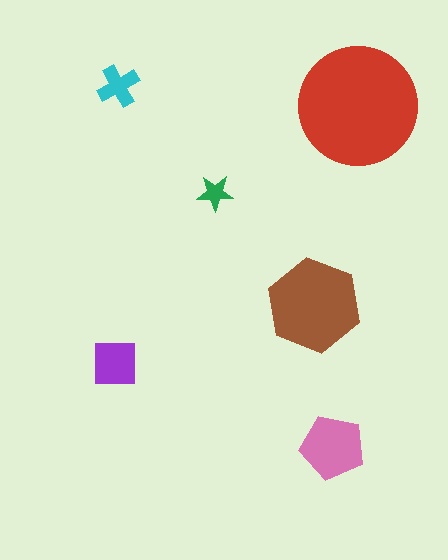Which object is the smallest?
The green star.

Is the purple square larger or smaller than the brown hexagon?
Smaller.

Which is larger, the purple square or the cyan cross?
The purple square.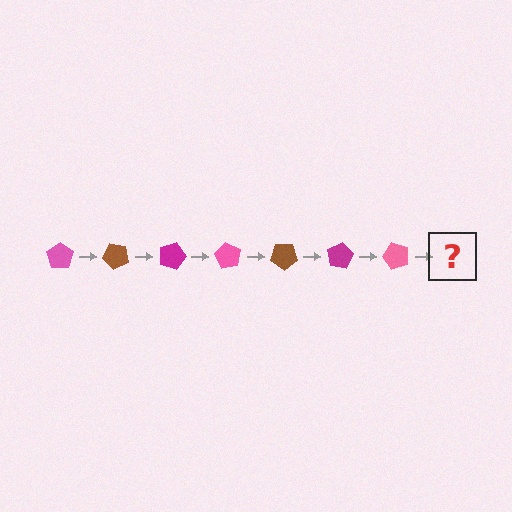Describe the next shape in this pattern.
It should be a brown pentagon, rotated 315 degrees from the start.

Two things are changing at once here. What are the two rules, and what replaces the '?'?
The two rules are that it rotates 45 degrees each step and the color cycles through pink, brown, and magenta. The '?' should be a brown pentagon, rotated 315 degrees from the start.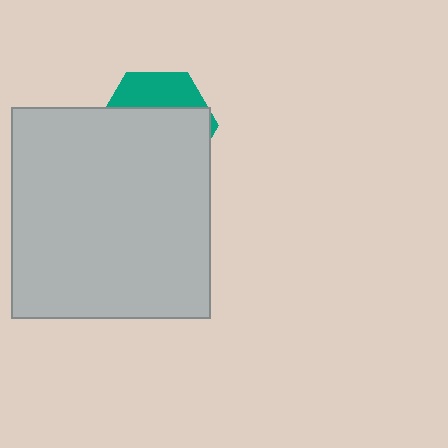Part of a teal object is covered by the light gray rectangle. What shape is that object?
It is a hexagon.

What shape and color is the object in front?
The object in front is a light gray rectangle.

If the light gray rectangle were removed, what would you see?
You would see the complete teal hexagon.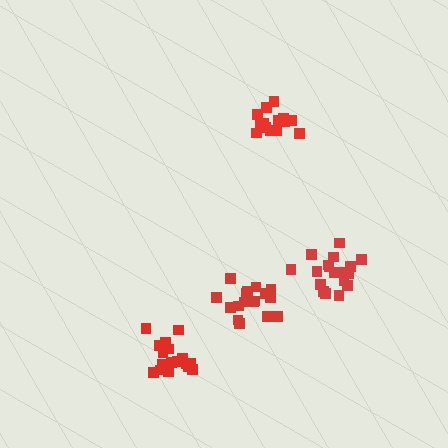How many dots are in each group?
Group 1: 17 dots, Group 2: 20 dots, Group 3: 15 dots, Group 4: 18 dots (70 total).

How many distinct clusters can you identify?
There are 4 distinct clusters.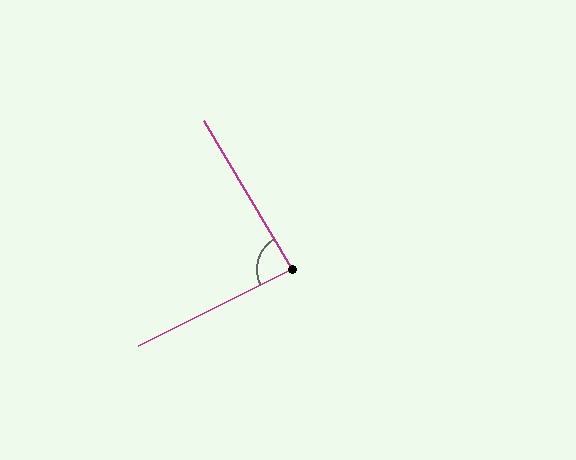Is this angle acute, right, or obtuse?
It is approximately a right angle.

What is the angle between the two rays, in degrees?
Approximately 86 degrees.